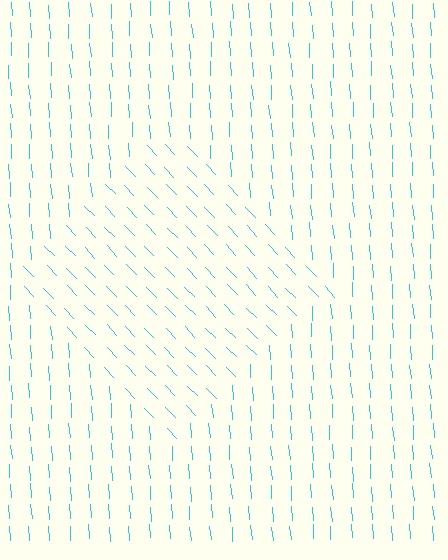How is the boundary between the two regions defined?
The boundary is defined purely by a change in line orientation (approximately 39 degrees difference). All lines are the same color and thickness.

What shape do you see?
I see a diamond.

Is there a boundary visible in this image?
Yes, there is a texture boundary formed by a change in line orientation.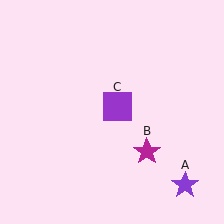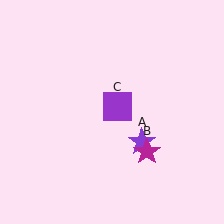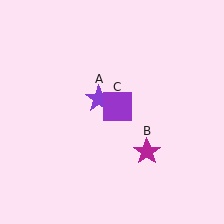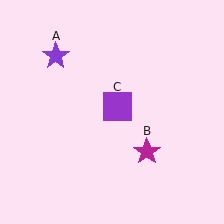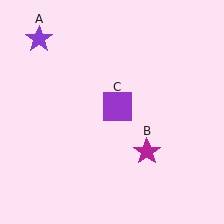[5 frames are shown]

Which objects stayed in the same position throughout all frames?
Magenta star (object B) and purple square (object C) remained stationary.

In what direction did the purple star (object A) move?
The purple star (object A) moved up and to the left.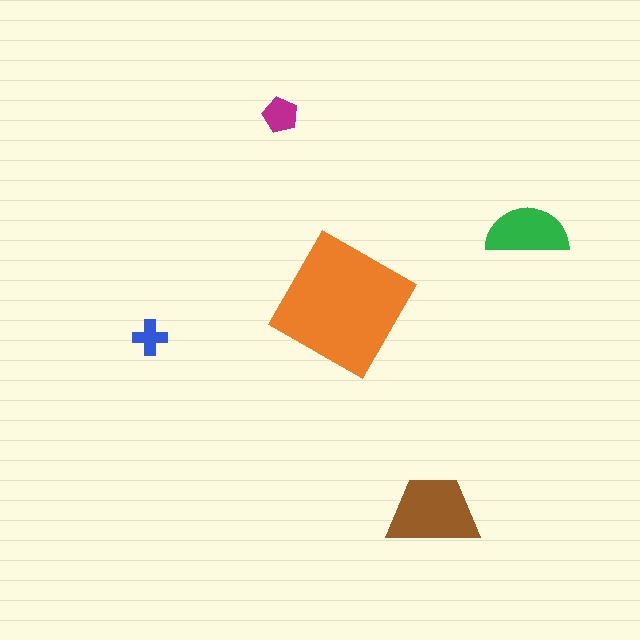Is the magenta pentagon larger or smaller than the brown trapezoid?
Smaller.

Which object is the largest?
The orange square.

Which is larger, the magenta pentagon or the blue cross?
The magenta pentagon.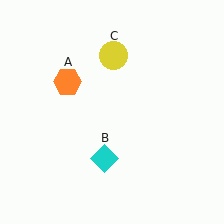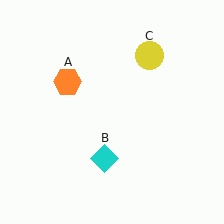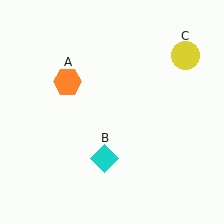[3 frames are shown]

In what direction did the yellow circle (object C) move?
The yellow circle (object C) moved right.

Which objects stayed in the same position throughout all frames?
Orange hexagon (object A) and cyan diamond (object B) remained stationary.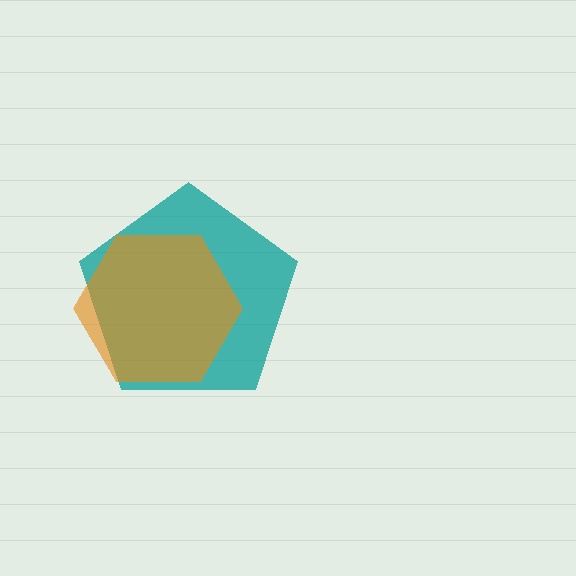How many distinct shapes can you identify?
There are 2 distinct shapes: a teal pentagon, an orange hexagon.